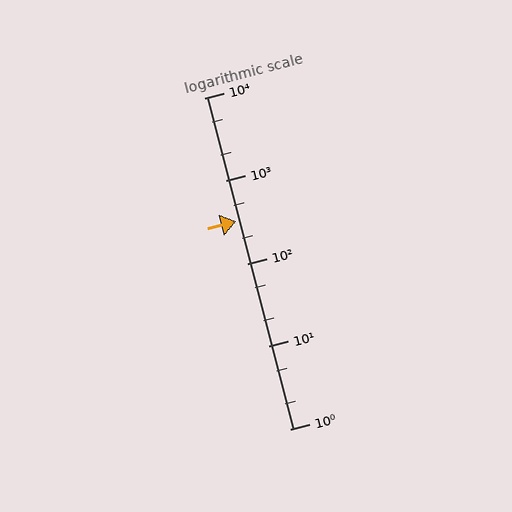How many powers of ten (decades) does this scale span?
The scale spans 4 decades, from 1 to 10000.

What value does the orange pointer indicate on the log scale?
The pointer indicates approximately 320.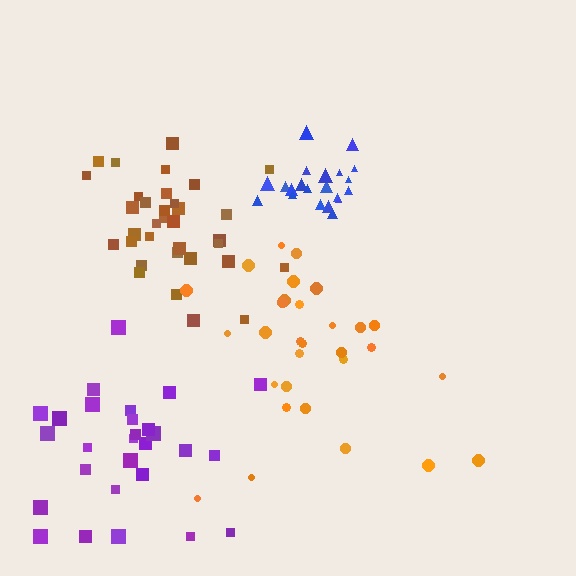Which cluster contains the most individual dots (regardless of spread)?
Brown (34).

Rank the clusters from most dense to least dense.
blue, brown, purple, orange.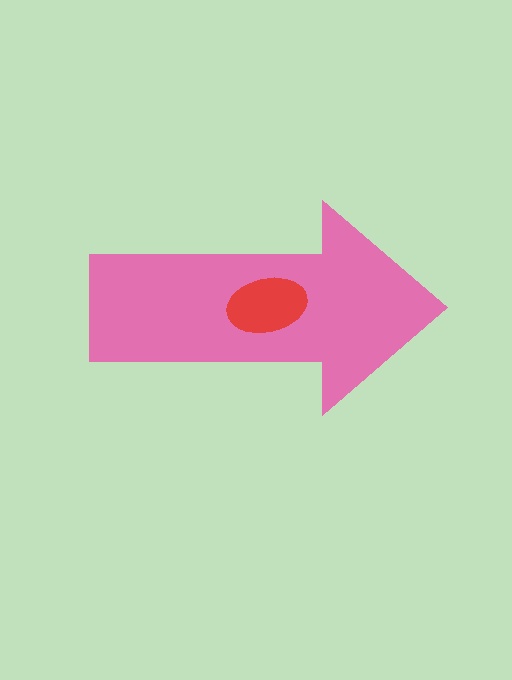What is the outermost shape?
The pink arrow.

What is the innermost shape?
The red ellipse.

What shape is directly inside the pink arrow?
The red ellipse.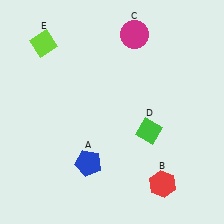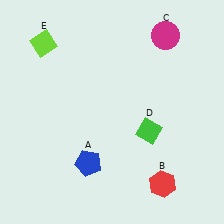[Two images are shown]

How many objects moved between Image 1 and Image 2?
1 object moved between the two images.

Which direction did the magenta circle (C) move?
The magenta circle (C) moved right.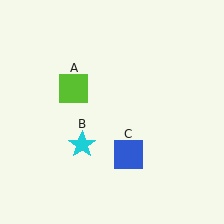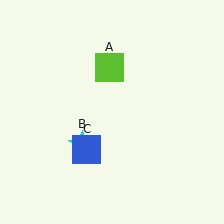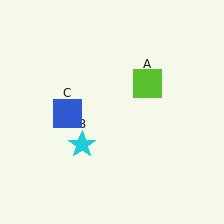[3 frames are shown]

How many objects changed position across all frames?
2 objects changed position: lime square (object A), blue square (object C).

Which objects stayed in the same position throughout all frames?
Cyan star (object B) remained stationary.